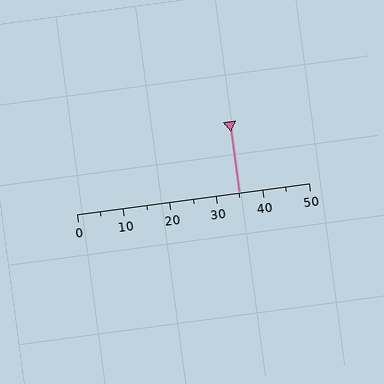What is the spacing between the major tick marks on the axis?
The major ticks are spaced 10 apart.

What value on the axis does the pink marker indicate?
The marker indicates approximately 35.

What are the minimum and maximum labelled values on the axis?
The axis runs from 0 to 50.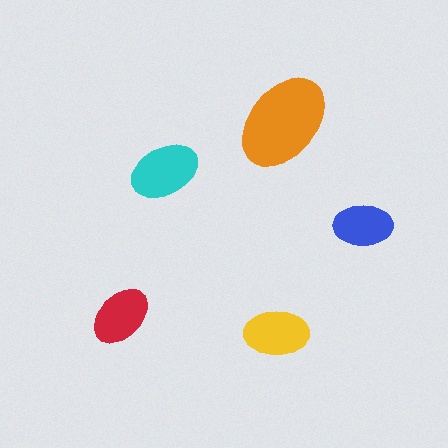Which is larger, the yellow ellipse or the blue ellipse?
The yellow one.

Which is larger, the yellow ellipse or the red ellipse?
The yellow one.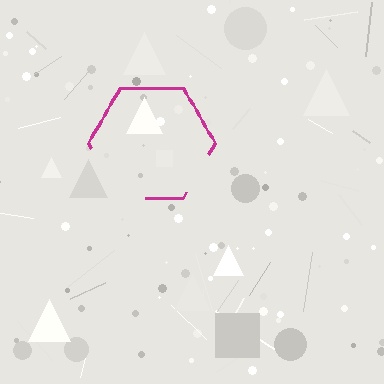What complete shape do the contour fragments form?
The contour fragments form a hexagon.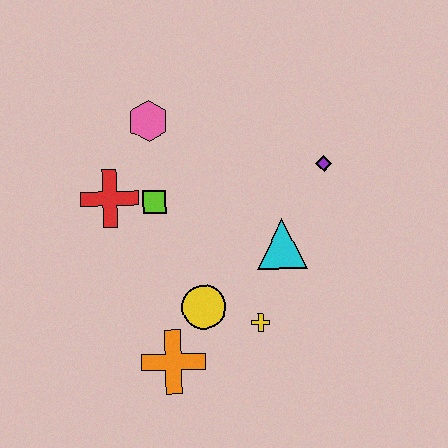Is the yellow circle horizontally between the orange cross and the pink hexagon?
No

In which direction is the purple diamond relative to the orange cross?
The purple diamond is above the orange cross.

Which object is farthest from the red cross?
The purple diamond is farthest from the red cross.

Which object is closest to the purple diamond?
The cyan triangle is closest to the purple diamond.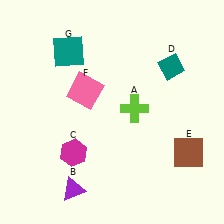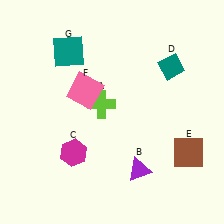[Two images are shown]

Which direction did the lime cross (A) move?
The lime cross (A) moved left.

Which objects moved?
The objects that moved are: the lime cross (A), the purple triangle (B).